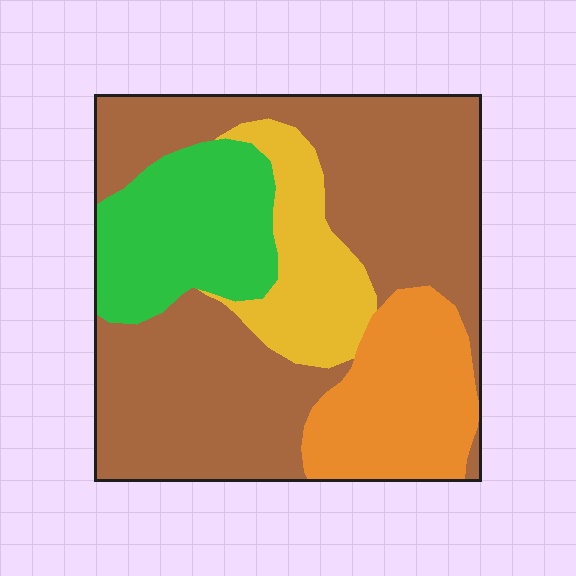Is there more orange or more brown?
Brown.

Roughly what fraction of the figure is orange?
Orange takes up between a sixth and a third of the figure.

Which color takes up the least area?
Yellow, at roughly 15%.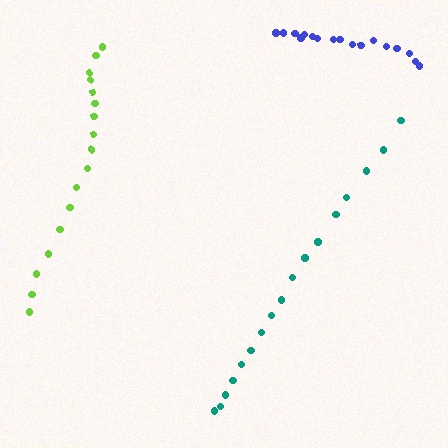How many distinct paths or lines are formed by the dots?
There are 3 distinct paths.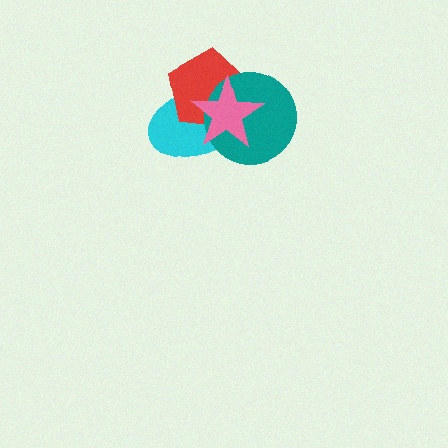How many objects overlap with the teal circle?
3 objects overlap with the teal circle.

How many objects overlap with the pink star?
3 objects overlap with the pink star.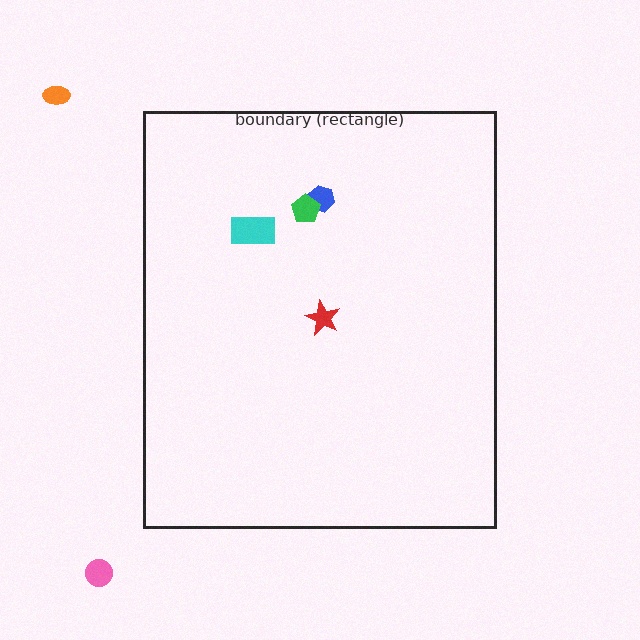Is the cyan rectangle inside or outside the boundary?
Inside.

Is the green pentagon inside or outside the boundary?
Inside.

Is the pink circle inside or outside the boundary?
Outside.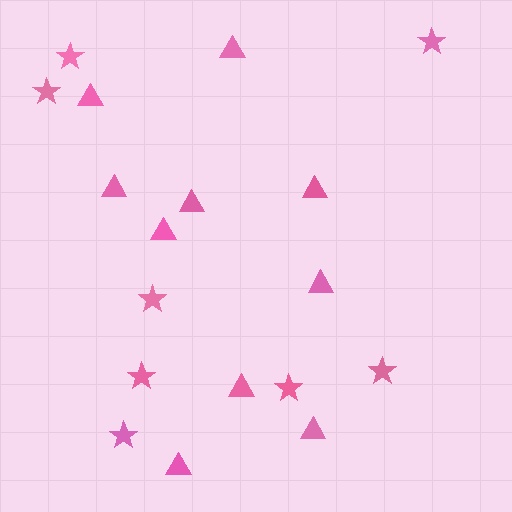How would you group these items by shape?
There are 2 groups: one group of stars (8) and one group of triangles (10).